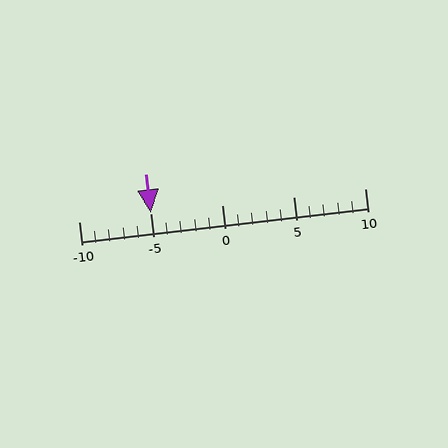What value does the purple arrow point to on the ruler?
The purple arrow points to approximately -5.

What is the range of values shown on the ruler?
The ruler shows values from -10 to 10.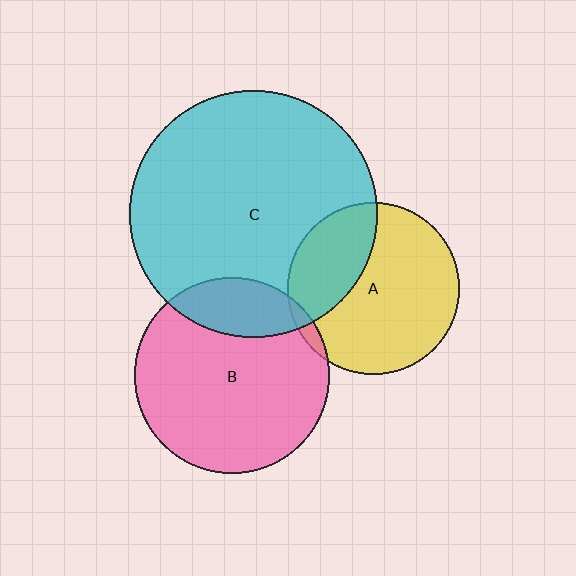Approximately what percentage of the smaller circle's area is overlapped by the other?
Approximately 30%.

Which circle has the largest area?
Circle C (cyan).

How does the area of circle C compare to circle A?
Approximately 2.1 times.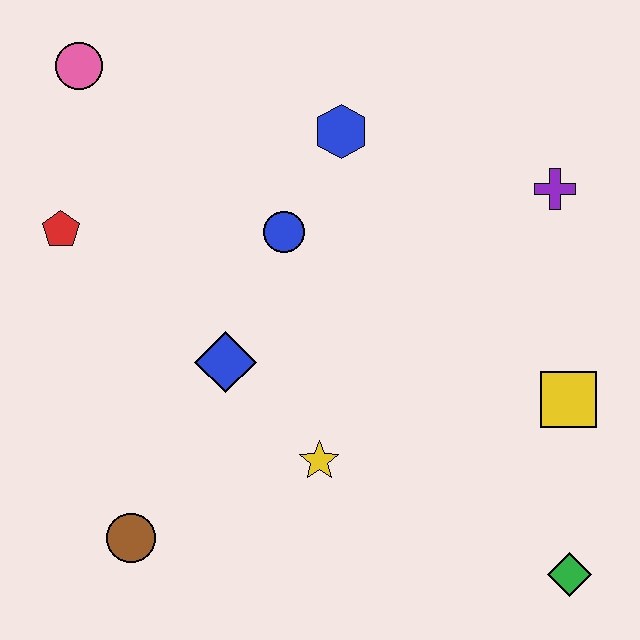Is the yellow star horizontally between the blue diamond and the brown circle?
No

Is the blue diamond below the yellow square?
No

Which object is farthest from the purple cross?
The brown circle is farthest from the purple cross.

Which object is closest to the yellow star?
The blue diamond is closest to the yellow star.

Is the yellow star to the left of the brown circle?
No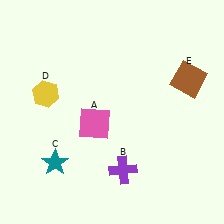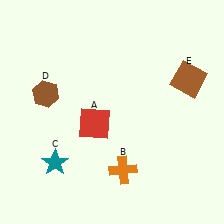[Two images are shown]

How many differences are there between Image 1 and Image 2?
There are 3 differences between the two images.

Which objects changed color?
A changed from pink to red. B changed from purple to orange. D changed from yellow to brown.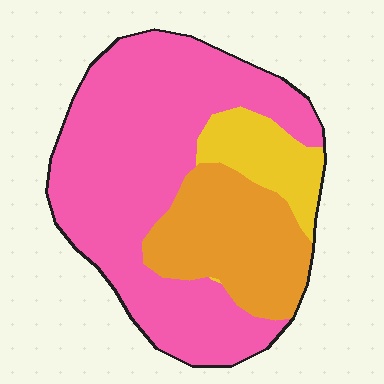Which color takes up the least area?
Yellow, at roughly 10%.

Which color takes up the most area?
Pink, at roughly 65%.